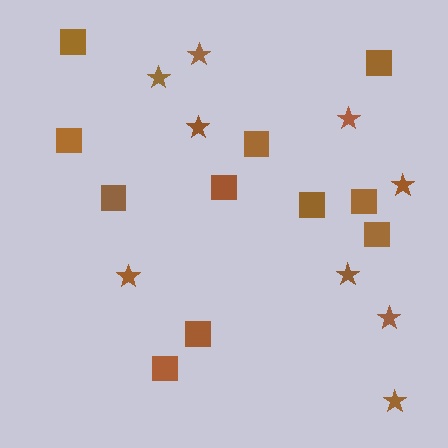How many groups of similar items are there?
There are 2 groups: one group of squares (11) and one group of stars (9).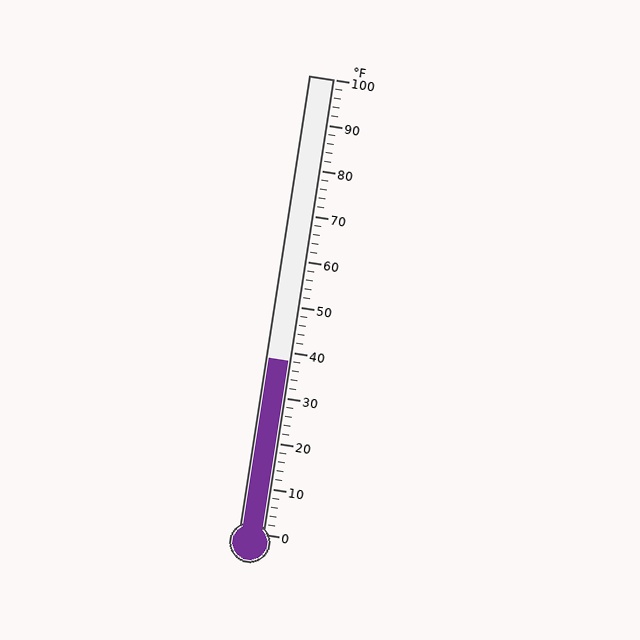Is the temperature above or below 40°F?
The temperature is below 40°F.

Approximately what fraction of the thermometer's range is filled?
The thermometer is filled to approximately 40% of its range.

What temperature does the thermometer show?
The thermometer shows approximately 38°F.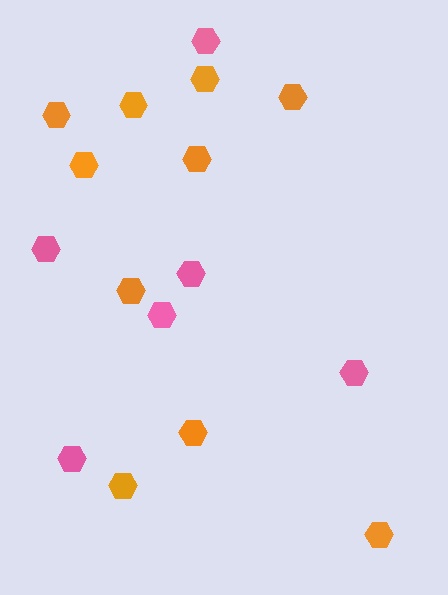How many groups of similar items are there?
There are 2 groups: one group of orange hexagons (10) and one group of pink hexagons (6).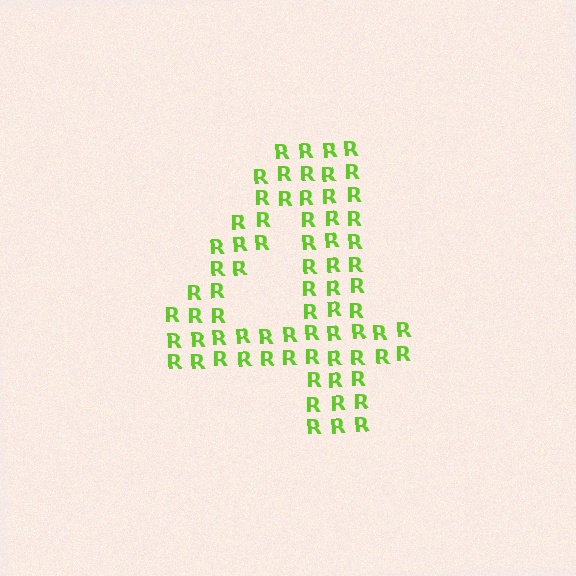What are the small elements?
The small elements are letter R's.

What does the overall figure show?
The overall figure shows the digit 4.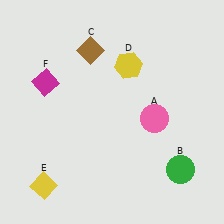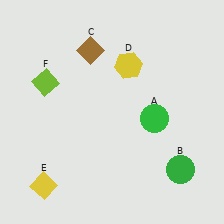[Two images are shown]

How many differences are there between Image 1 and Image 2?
There are 2 differences between the two images.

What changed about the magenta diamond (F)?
In Image 1, F is magenta. In Image 2, it changed to lime.